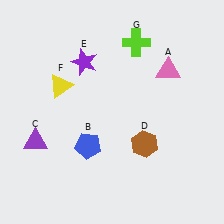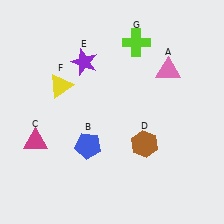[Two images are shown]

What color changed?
The triangle (C) changed from purple in Image 1 to magenta in Image 2.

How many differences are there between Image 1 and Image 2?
There is 1 difference between the two images.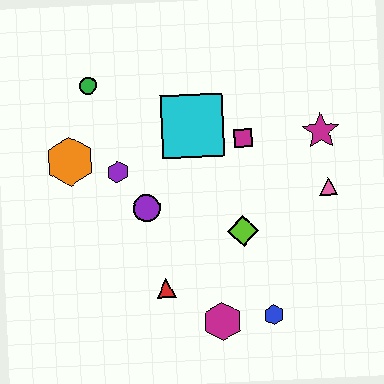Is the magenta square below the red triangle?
No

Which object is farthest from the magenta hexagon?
The green circle is farthest from the magenta hexagon.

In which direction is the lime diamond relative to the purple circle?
The lime diamond is to the right of the purple circle.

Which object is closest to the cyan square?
The magenta square is closest to the cyan square.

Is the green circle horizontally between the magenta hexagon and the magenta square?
No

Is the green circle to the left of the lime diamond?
Yes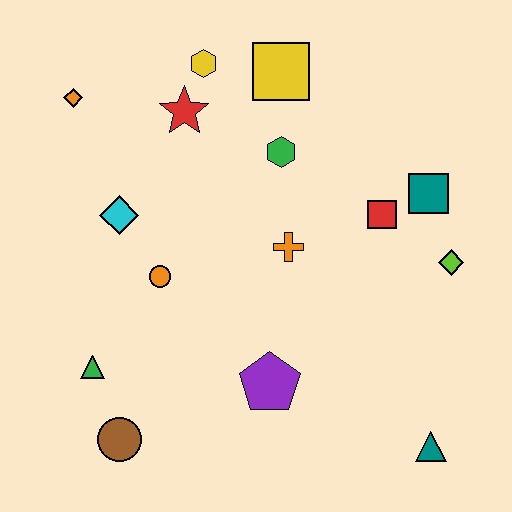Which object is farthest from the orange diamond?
The teal triangle is farthest from the orange diamond.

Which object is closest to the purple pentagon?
The orange cross is closest to the purple pentagon.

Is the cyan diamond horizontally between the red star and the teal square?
No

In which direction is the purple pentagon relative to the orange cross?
The purple pentagon is below the orange cross.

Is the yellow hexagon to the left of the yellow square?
Yes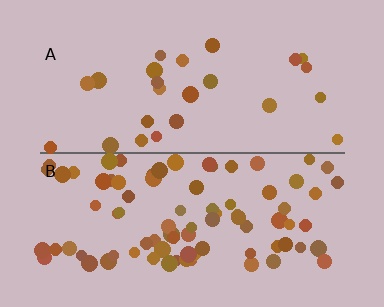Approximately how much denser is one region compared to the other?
Approximately 3.2× — region B over region A.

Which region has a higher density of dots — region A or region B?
B (the bottom).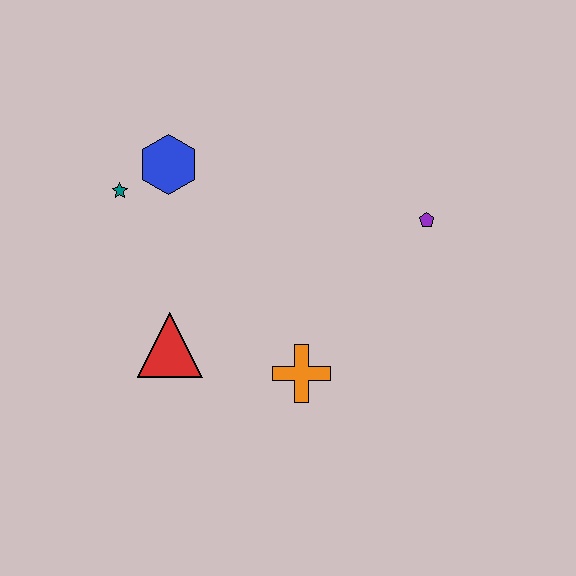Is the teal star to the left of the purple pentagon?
Yes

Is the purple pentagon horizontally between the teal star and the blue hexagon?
No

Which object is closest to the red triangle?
The orange cross is closest to the red triangle.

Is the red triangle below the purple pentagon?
Yes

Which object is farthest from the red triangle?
The purple pentagon is farthest from the red triangle.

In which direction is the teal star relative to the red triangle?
The teal star is above the red triangle.